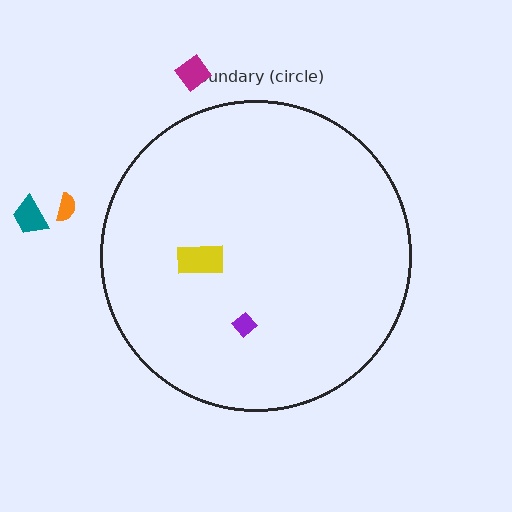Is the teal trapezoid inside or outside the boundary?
Outside.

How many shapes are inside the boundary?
2 inside, 3 outside.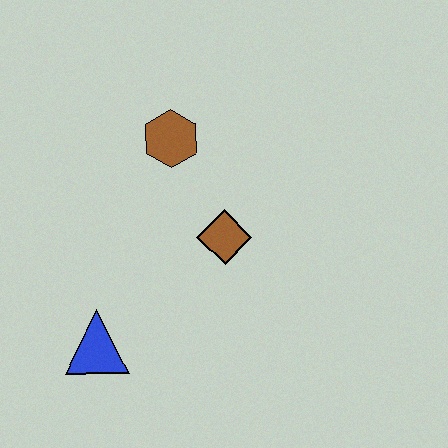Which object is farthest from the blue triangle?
The brown hexagon is farthest from the blue triangle.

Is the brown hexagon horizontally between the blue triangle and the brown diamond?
Yes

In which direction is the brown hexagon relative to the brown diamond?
The brown hexagon is above the brown diamond.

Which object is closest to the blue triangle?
The brown diamond is closest to the blue triangle.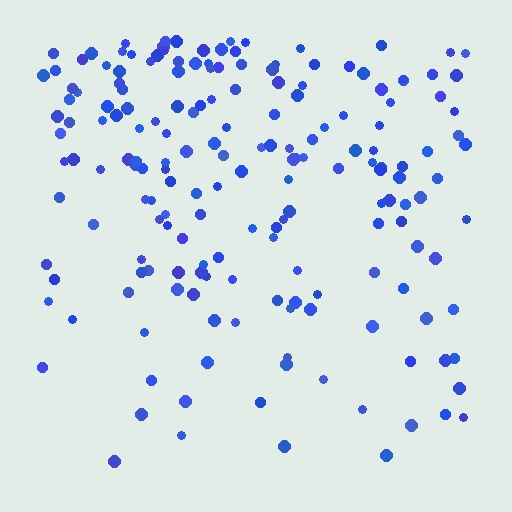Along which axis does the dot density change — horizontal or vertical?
Vertical.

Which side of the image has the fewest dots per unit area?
The bottom.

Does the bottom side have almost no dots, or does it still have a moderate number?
Still a moderate number, just noticeably fewer than the top.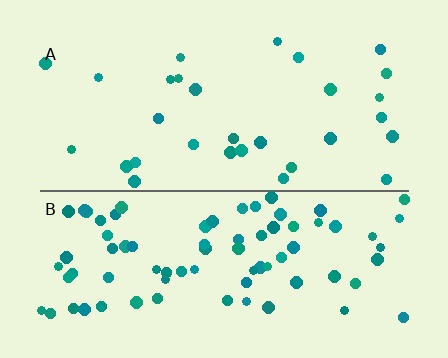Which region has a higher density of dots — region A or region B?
B (the bottom).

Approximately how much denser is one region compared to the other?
Approximately 2.7× — region B over region A.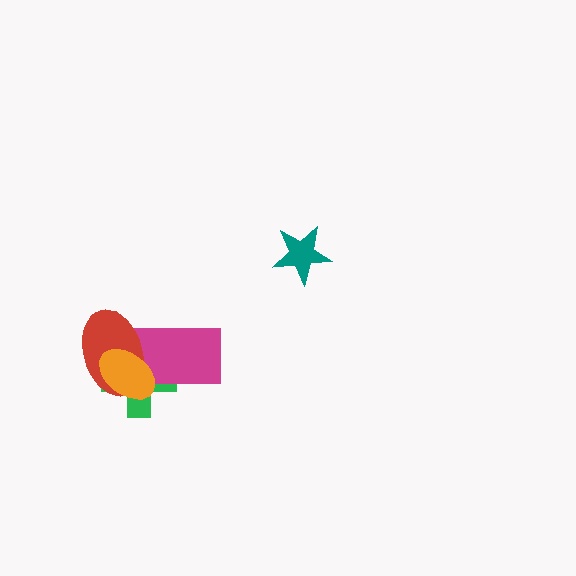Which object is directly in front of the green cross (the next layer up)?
The magenta rectangle is directly in front of the green cross.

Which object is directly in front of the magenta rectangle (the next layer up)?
The red ellipse is directly in front of the magenta rectangle.